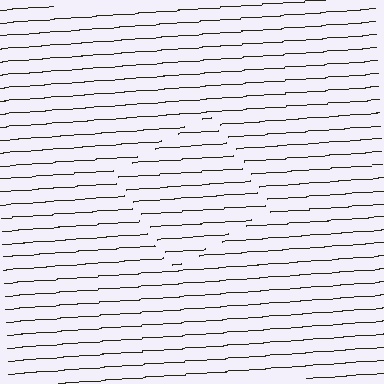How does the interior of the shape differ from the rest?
The interior of the shape contains the same grating, shifted by half a period — the contour is defined by the phase discontinuity where line-ends from the inner and outer gratings abut.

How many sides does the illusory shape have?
4 sides — the line-ends trace a square.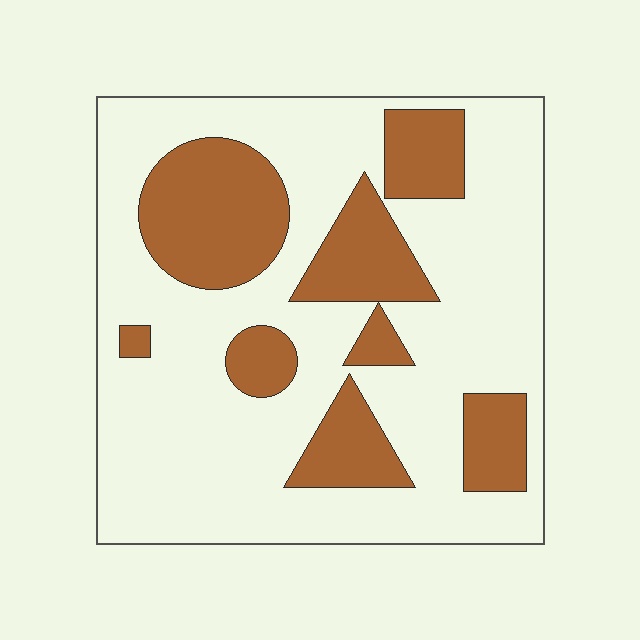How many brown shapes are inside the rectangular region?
8.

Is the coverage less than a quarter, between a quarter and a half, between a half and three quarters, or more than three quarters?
Between a quarter and a half.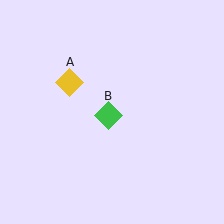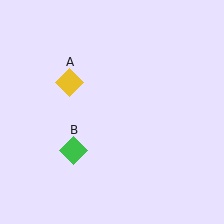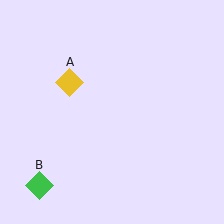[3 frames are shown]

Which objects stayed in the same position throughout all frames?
Yellow diamond (object A) remained stationary.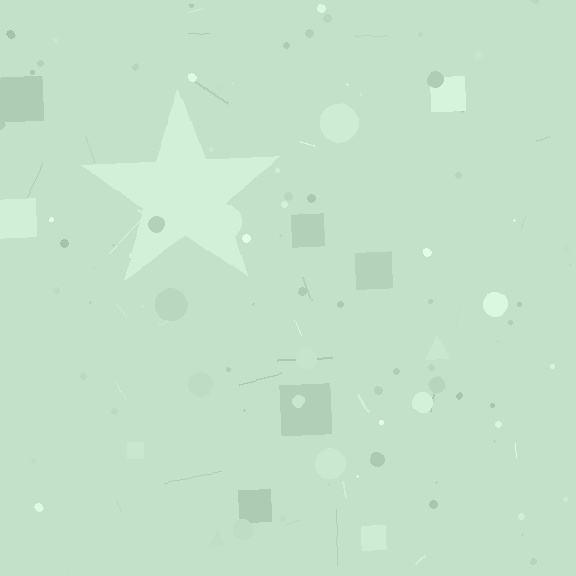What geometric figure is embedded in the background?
A star is embedded in the background.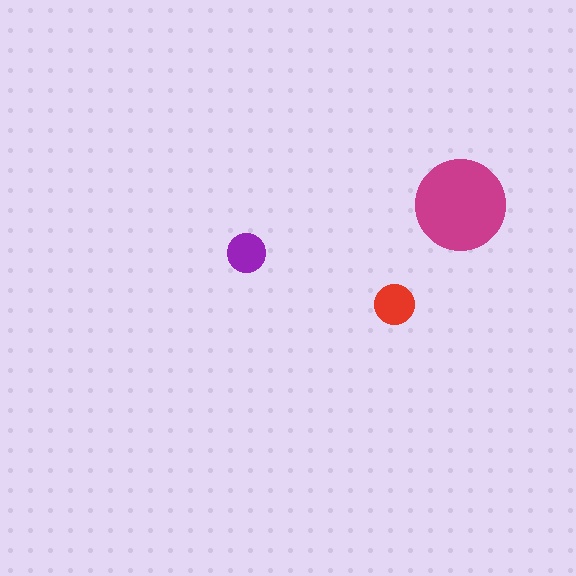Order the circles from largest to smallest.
the magenta one, the red one, the purple one.